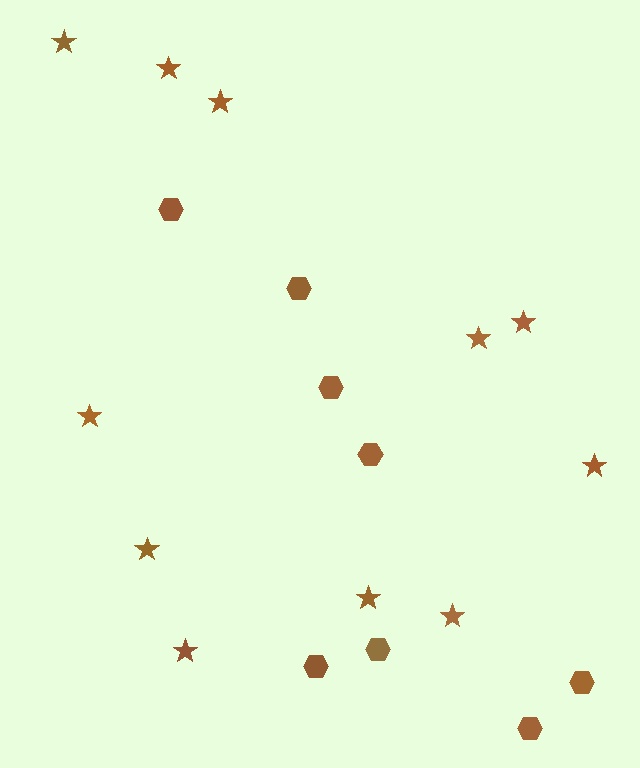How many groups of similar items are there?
There are 2 groups: one group of hexagons (8) and one group of stars (11).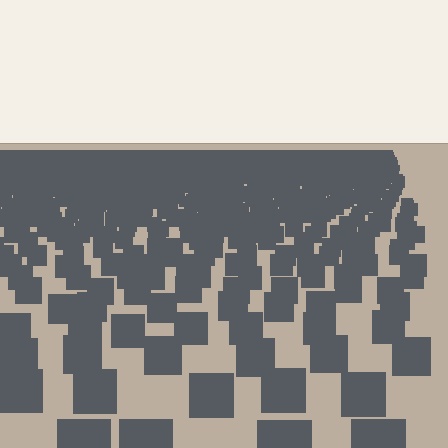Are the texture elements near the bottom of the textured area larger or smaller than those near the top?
Larger. Near the bottom, elements are closer to the viewer and appear at a bigger on-screen size.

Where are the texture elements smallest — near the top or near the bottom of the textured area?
Near the top.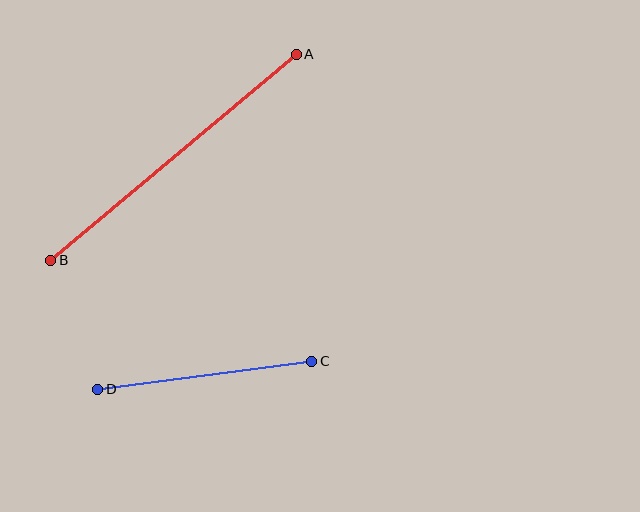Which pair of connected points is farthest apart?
Points A and B are farthest apart.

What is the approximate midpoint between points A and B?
The midpoint is at approximately (174, 157) pixels.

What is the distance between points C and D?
The distance is approximately 216 pixels.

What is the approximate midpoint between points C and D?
The midpoint is at approximately (205, 375) pixels.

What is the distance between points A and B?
The distance is approximately 321 pixels.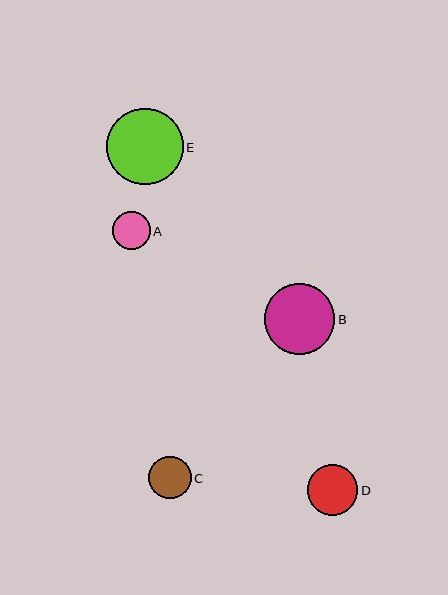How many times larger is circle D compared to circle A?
Circle D is approximately 1.3 times the size of circle A.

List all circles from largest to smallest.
From largest to smallest: E, B, D, C, A.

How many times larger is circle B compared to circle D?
Circle B is approximately 1.4 times the size of circle D.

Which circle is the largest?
Circle E is the largest with a size of approximately 77 pixels.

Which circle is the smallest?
Circle A is the smallest with a size of approximately 38 pixels.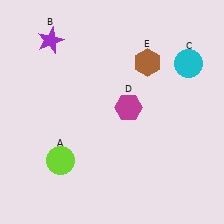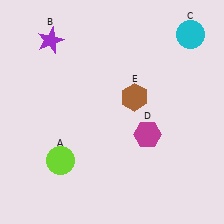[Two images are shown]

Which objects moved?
The objects that moved are: the cyan circle (C), the magenta hexagon (D), the brown hexagon (E).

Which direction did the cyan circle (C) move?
The cyan circle (C) moved up.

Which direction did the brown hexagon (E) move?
The brown hexagon (E) moved down.